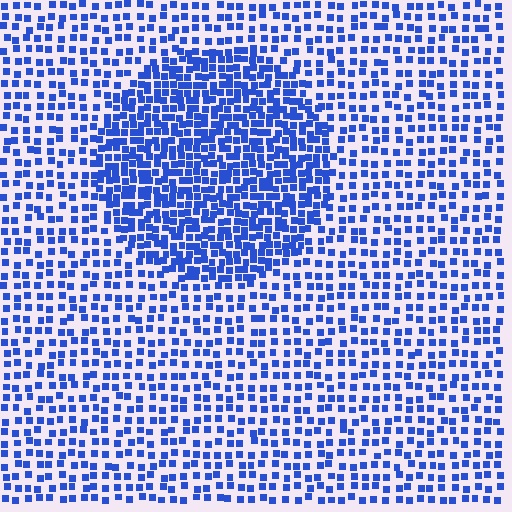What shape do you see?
I see a circle.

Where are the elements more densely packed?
The elements are more densely packed inside the circle boundary.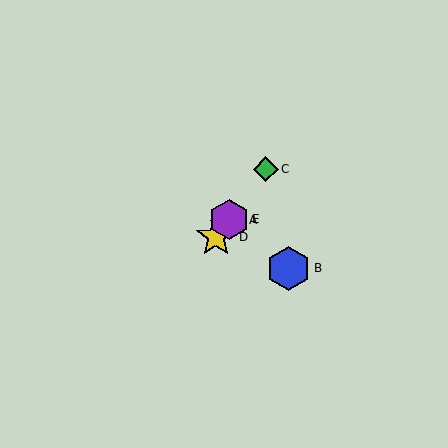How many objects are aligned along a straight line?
4 objects (A, C, D, E) are aligned along a straight line.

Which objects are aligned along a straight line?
Objects A, C, D, E are aligned along a straight line.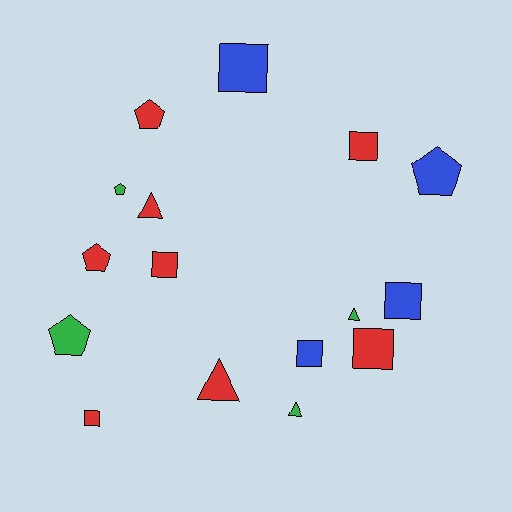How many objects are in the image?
There are 16 objects.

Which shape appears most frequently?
Square, with 7 objects.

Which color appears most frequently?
Red, with 8 objects.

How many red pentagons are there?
There are 2 red pentagons.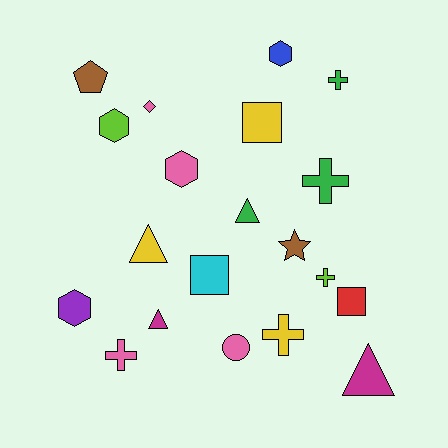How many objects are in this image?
There are 20 objects.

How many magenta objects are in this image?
There are 2 magenta objects.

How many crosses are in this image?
There are 5 crosses.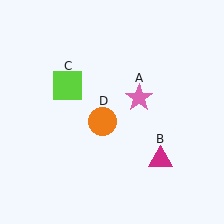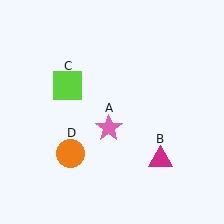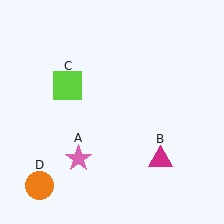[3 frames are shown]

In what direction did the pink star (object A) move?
The pink star (object A) moved down and to the left.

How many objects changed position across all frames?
2 objects changed position: pink star (object A), orange circle (object D).